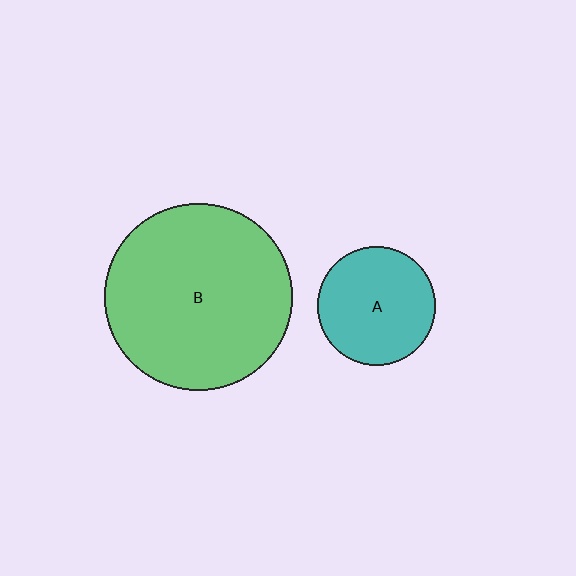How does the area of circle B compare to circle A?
Approximately 2.5 times.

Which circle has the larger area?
Circle B (green).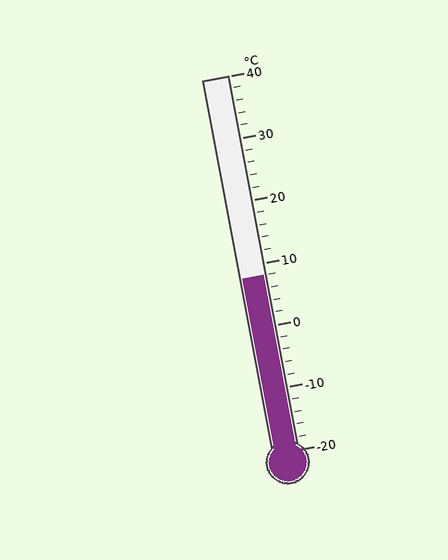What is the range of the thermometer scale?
The thermometer scale ranges from -20°C to 40°C.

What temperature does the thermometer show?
The thermometer shows approximately 8°C.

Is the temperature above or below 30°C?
The temperature is below 30°C.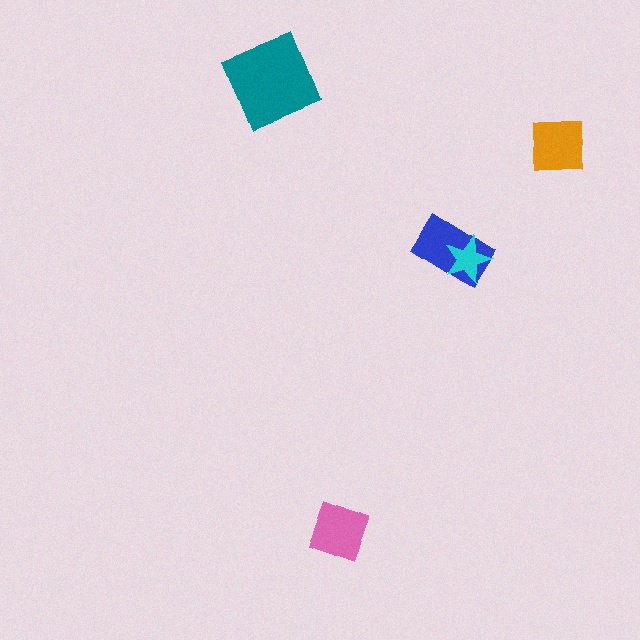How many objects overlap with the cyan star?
1 object overlaps with the cyan star.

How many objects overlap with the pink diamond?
0 objects overlap with the pink diamond.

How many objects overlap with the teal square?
0 objects overlap with the teal square.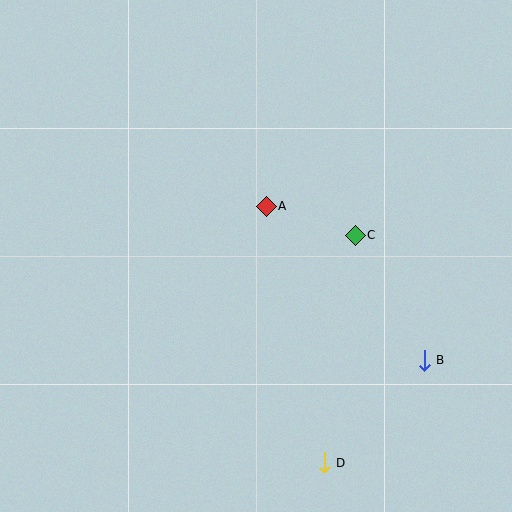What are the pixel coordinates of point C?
Point C is at (355, 235).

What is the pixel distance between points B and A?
The distance between B and A is 221 pixels.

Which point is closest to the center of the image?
Point A at (266, 206) is closest to the center.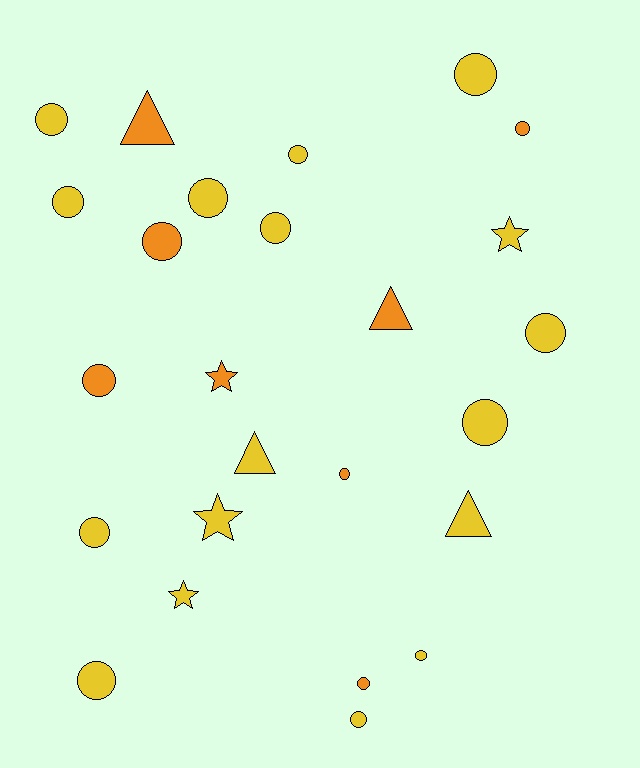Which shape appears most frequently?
Circle, with 17 objects.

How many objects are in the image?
There are 25 objects.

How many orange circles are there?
There are 5 orange circles.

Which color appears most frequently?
Yellow, with 17 objects.